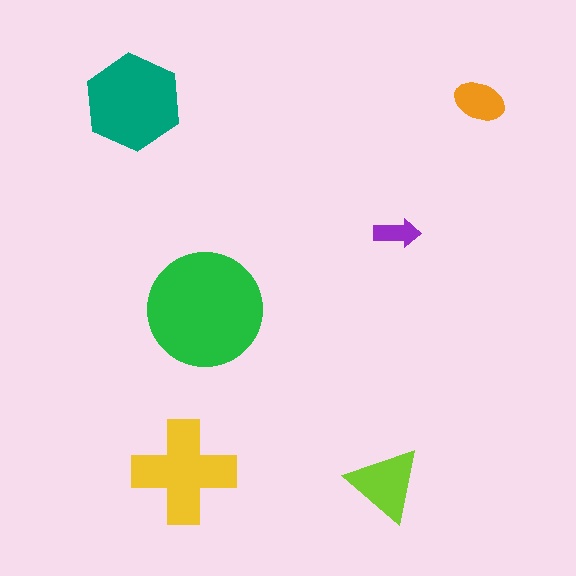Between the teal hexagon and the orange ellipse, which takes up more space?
The teal hexagon.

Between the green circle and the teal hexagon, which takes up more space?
The green circle.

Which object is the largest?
The green circle.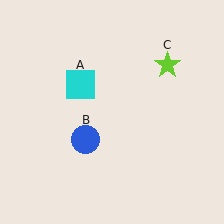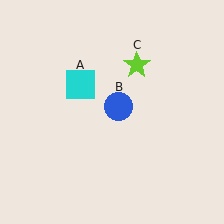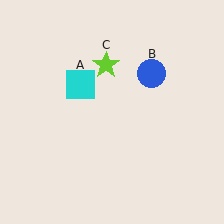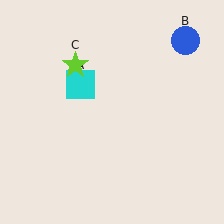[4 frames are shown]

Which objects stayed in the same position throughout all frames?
Cyan square (object A) remained stationary.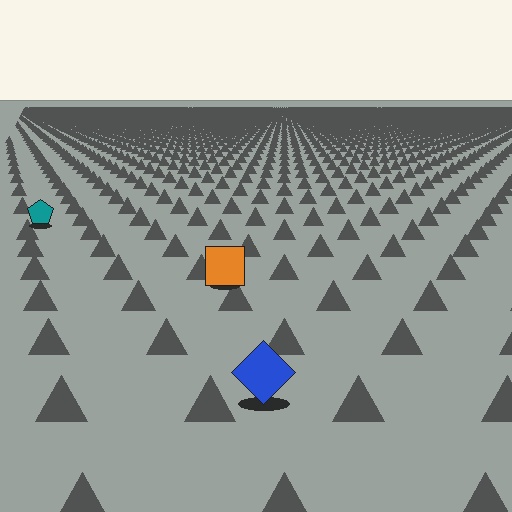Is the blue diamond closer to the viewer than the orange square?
Yes. The blue diamond is closer — you can tell from the texture gradient: the ground texture is coarser near it.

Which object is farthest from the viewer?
The teal pentagon is farthest from the viewer. It appears smaller and the ground texture around it is denser.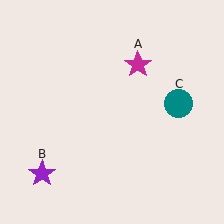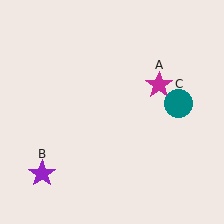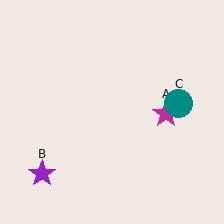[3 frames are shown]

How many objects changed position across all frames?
1 object changed position: magenta star (object A).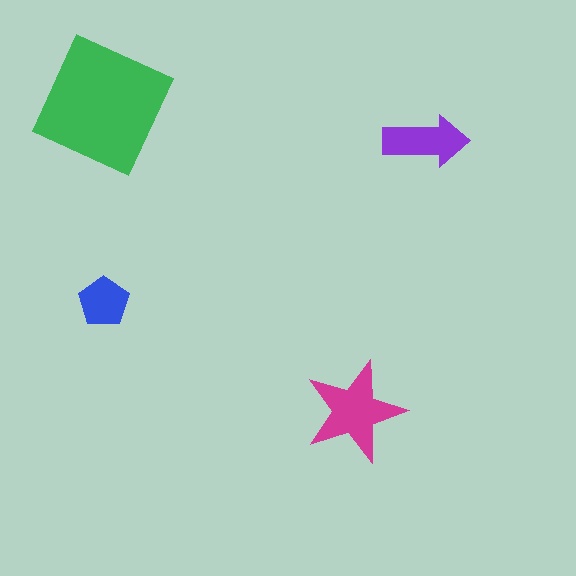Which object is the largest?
The green square.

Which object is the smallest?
The blue pentagon.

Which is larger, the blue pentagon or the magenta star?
The magenta star.